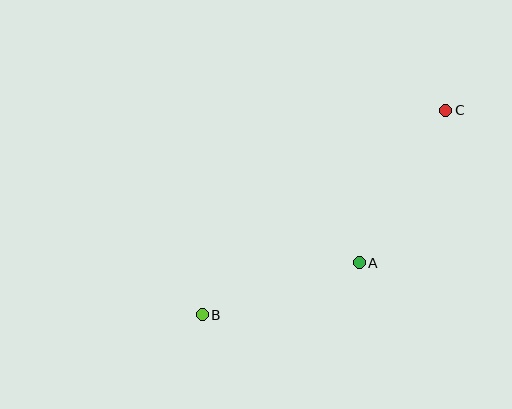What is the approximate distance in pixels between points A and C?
The distance between A and C is approximately 175 pixels.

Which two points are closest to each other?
Points A and B are closest to each other.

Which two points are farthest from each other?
Points B and C are farthest from each other.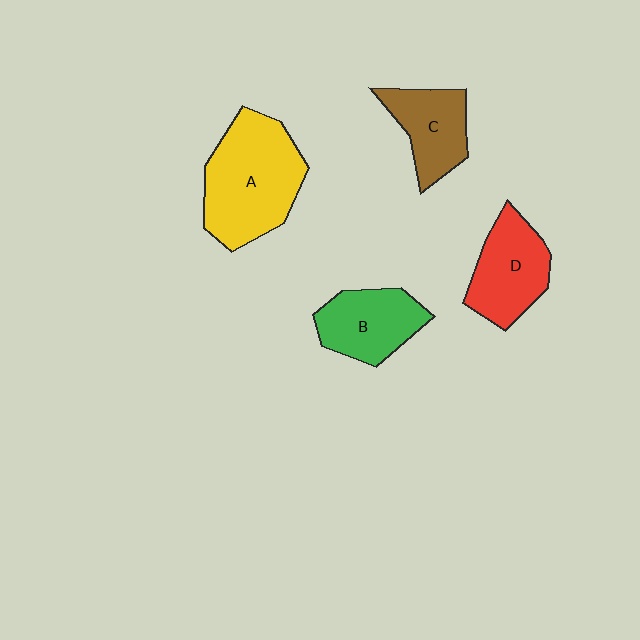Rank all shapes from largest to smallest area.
From largest to smallest: A (yellow), D (red), B (green), C (brown).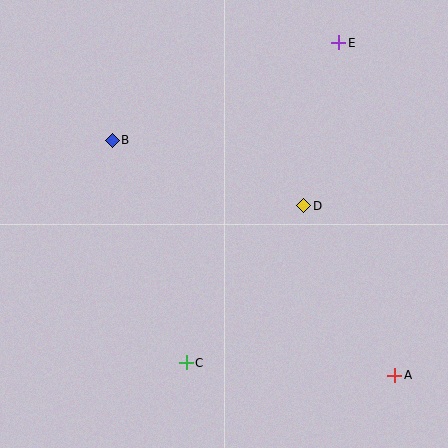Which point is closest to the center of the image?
Point D at (304, 206) is closest to the center.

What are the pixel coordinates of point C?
Point C is at (186, 363).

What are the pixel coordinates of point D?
Point D is at (304, 206).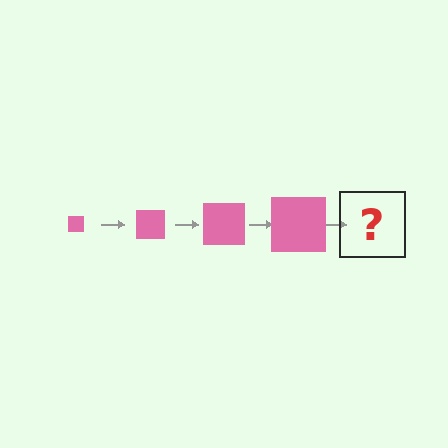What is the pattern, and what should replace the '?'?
The pattern is that the square gets progressively larger each step. The '?' should be a pink square, larger than the previous one.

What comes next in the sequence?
The next element should be a pink square, larger than the previous one.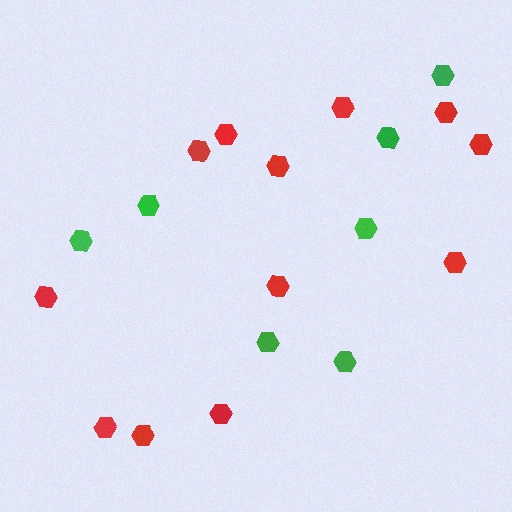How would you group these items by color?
There are 2 groups: one group of green hexagons (7) and one group of red hexagons (12).